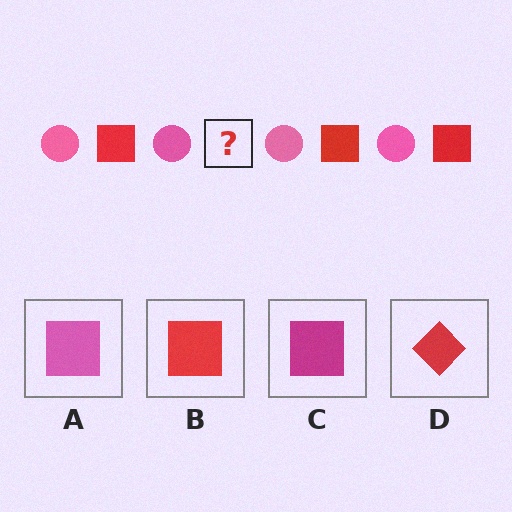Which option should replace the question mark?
Option B.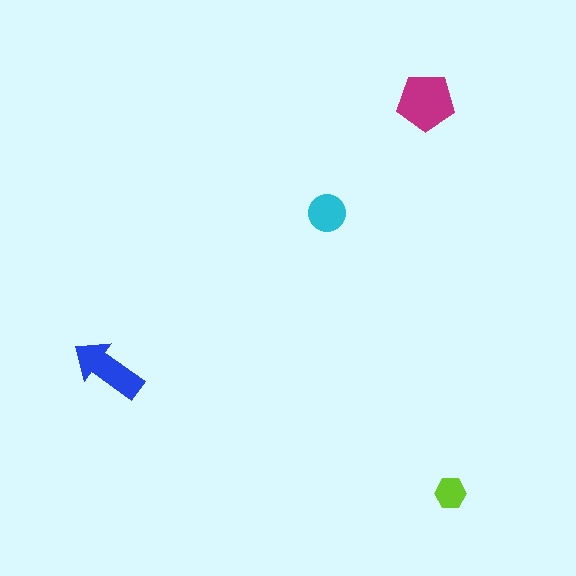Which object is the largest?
The magenta pentagon.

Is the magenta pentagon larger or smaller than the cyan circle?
Larger.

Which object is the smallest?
The lime hexagon.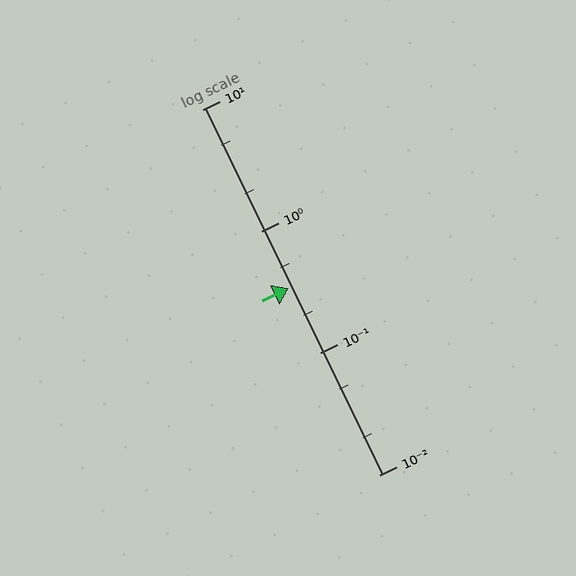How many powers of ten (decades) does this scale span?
The scale spans 3 decades, from 0.01 to 10.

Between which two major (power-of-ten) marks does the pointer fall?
The pointer is between 0.1 and 1.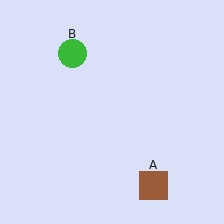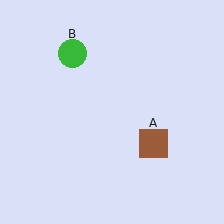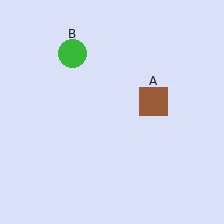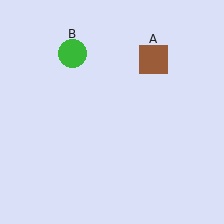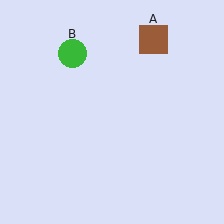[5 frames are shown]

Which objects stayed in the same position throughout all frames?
Green circle (object B) remained stationary.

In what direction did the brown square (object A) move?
The brown square (object A) moved up.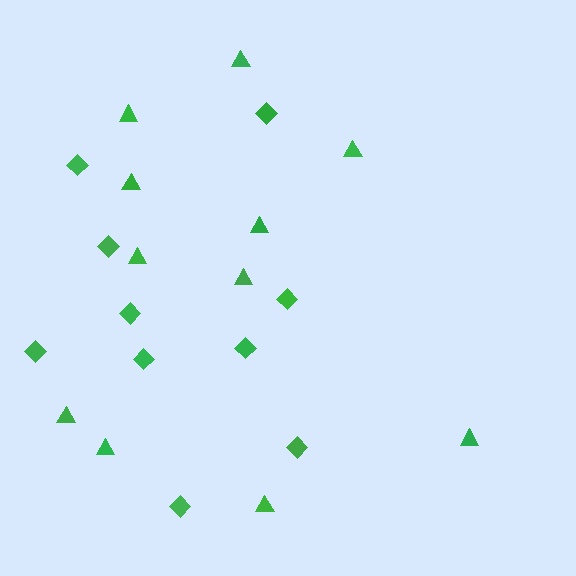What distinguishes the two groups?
There are 2 groups: one group of triangles (11) and one group of diamonds (10).